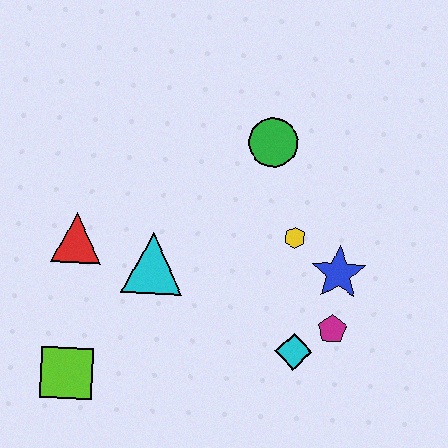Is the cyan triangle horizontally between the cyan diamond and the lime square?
Yes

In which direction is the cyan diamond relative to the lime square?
The cyan diamond is to the right of the lime square.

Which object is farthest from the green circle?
The lime square is farthest from the green circle.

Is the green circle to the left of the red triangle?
No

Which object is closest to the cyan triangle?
The red triangle is closest to the cyan triangle.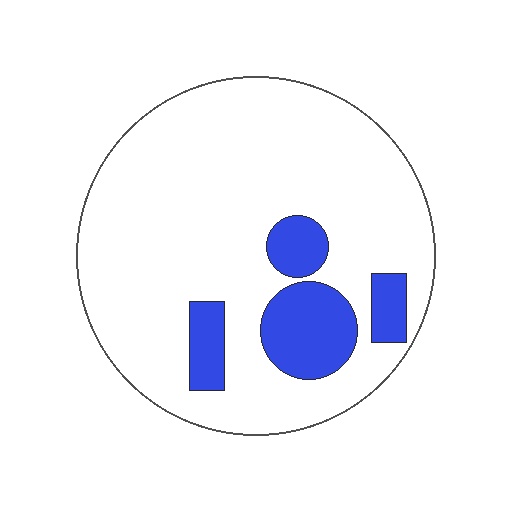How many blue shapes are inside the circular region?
4.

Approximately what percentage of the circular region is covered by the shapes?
Approximately 15%.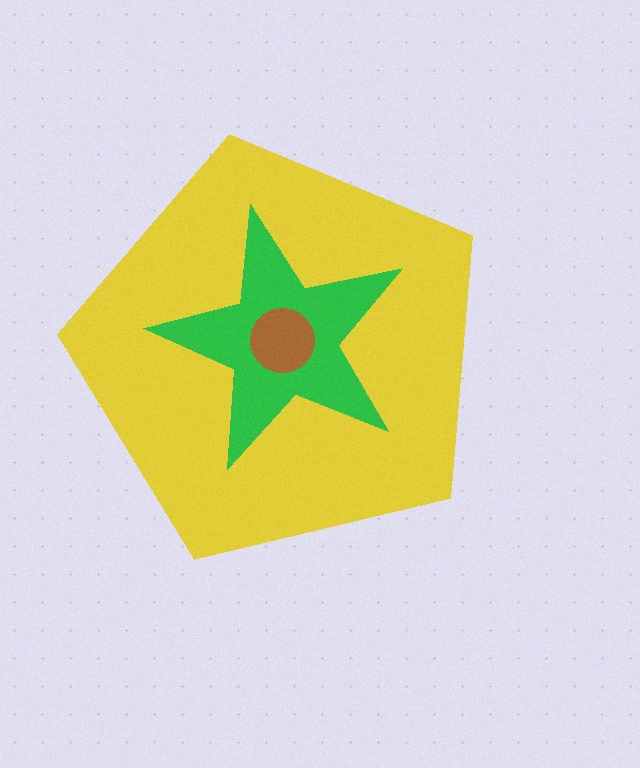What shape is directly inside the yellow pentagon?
The green star.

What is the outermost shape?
The yellow pentagon.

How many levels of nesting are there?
3.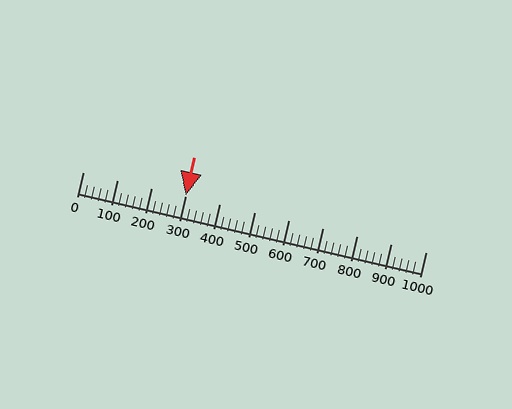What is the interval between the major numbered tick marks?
The major tick marks are spaced 100 units apart.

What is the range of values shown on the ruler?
The ruler shows values from 0 to 1000.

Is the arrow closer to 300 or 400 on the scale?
The arrow is closer to 300.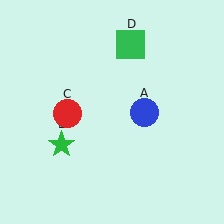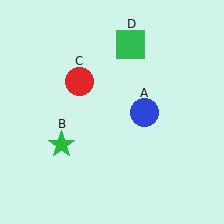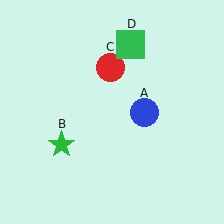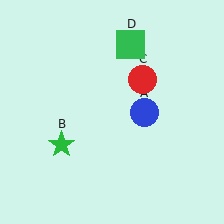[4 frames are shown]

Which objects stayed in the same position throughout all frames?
Blue circle (object A) and green star (object B) and green square (object D) remained stationary.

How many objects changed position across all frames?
1 object changed position: red circle (object C).